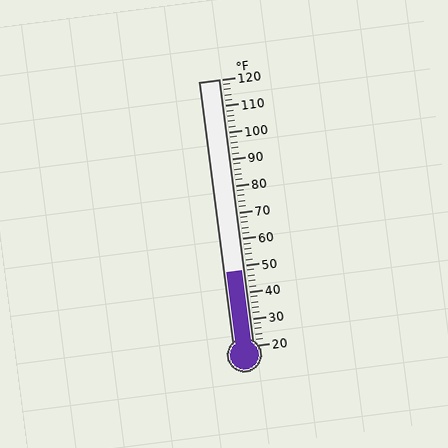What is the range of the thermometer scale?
The thermometer scale ranges from 20°F to 120°F.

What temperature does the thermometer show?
The thermometer shows approximately 48°F.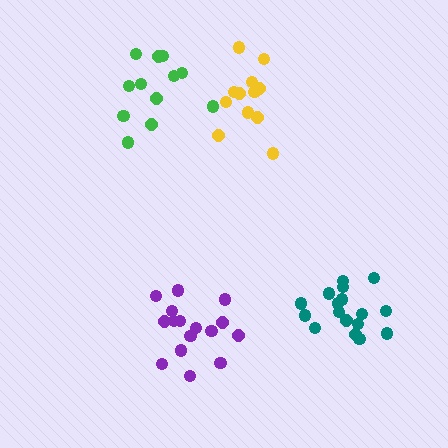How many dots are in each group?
Group 1: 12 dots, Group 2: 16 dots, Group 3: 17 dots, Group 4: 13 dots (58 total).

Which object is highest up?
The green cluster is topmost.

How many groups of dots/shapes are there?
There are 4 groups.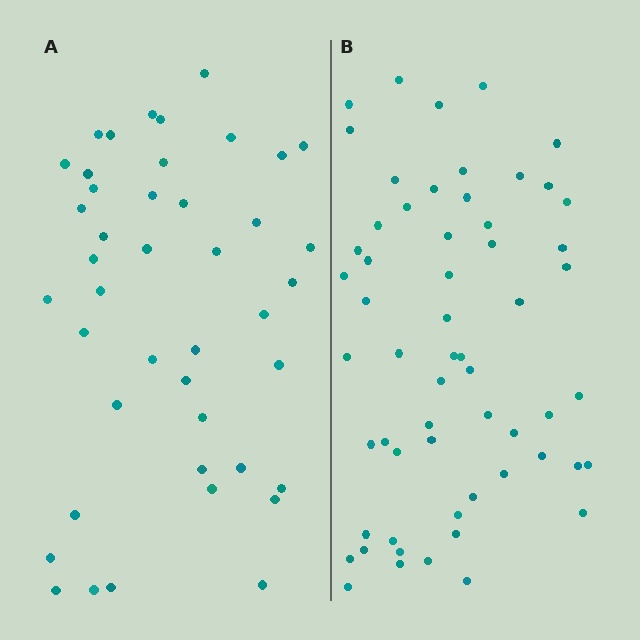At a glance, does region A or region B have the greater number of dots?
Region B (the right region) has more dots.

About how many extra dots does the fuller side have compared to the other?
Region B has approximately 15 more dots than region A.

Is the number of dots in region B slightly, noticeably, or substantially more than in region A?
Region B has noticeably more, but not dramatically so. The ratio is roughly 1.4 to 1.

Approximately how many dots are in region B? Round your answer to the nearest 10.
About 60 dots. (The exact count is 59, which rounds to 60.)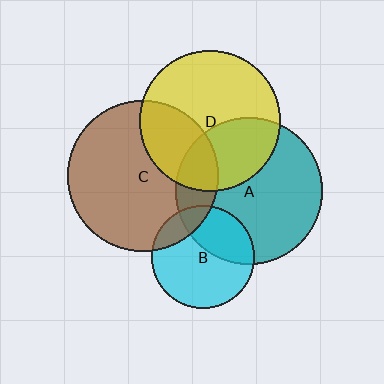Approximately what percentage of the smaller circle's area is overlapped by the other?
Approximately 35%.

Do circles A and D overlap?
Yes.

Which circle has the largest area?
Circle C (brown).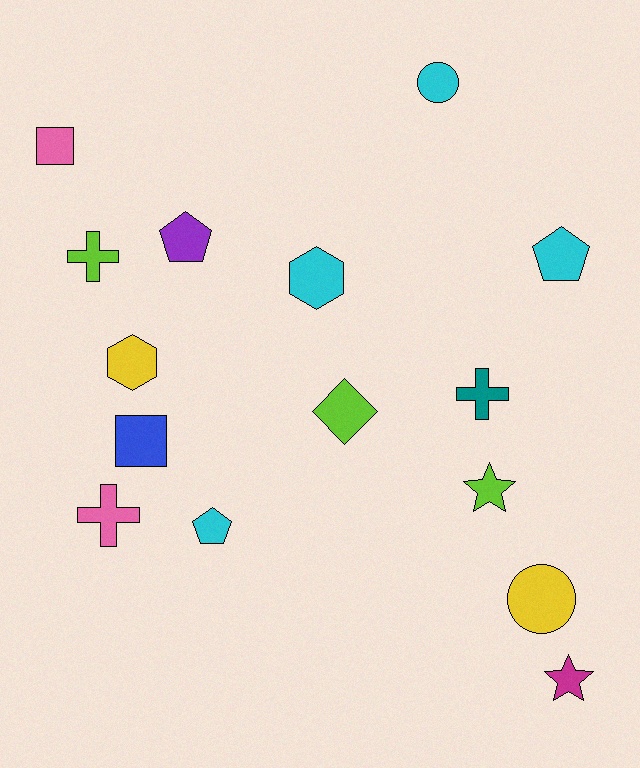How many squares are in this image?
There are 2 squares.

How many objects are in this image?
There are 15 objects.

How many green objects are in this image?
There are no green objects.